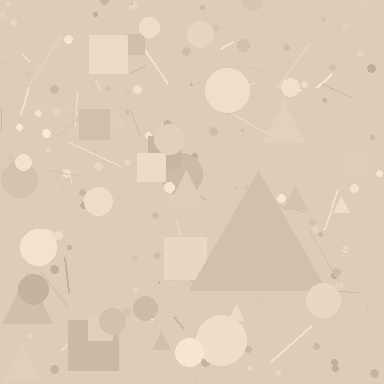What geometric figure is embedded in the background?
A triangle is embedded in the background.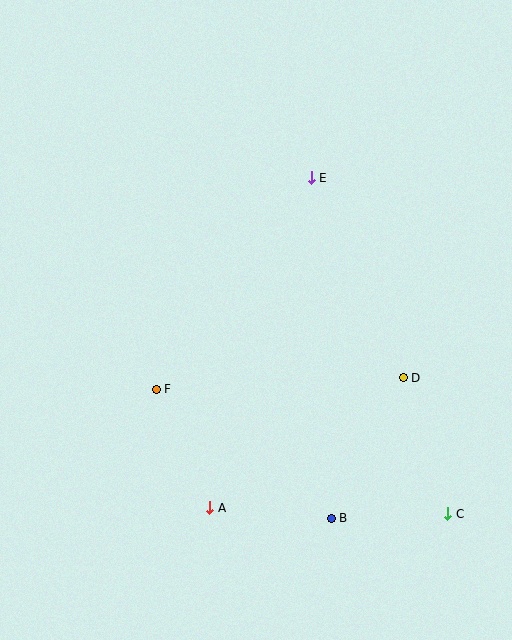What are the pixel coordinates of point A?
Point A is at (210, 508).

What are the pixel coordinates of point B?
Point B is at (331, 518).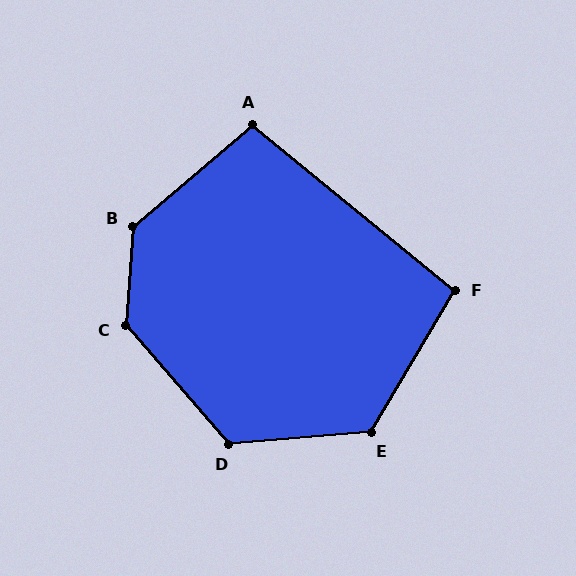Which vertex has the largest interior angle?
C, at approximately 135 degrees.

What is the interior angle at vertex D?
Approximately 127 degrees (obtuse).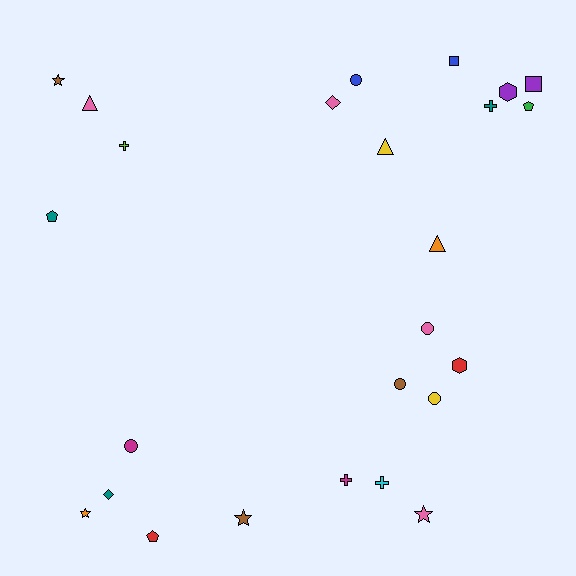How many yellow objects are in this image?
There are 2 yellow objects.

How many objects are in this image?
There are 25 objects.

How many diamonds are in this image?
There are 2 diamonds.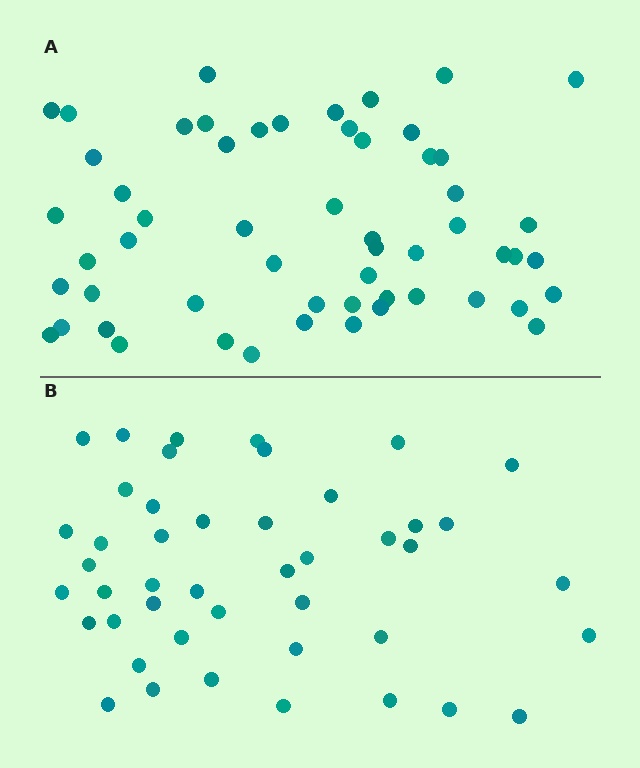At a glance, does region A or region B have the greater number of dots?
Region A (the top region) has more dots.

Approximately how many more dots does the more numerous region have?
Region A has roughly 12 or so more dots than region B.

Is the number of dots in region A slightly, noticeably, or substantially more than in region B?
Region A has only slightly more — the two regions are fairly close. The ratio is roughly 1.2 to 1.